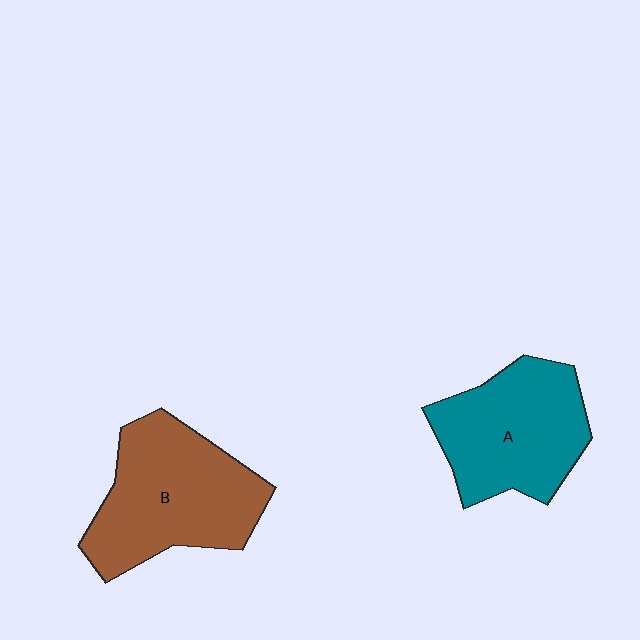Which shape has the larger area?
Shape B (brown).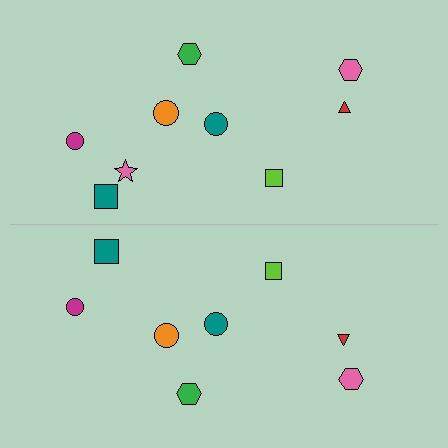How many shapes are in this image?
There are 17 shapes in this image.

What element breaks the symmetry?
A pink star is missing from the bottom side.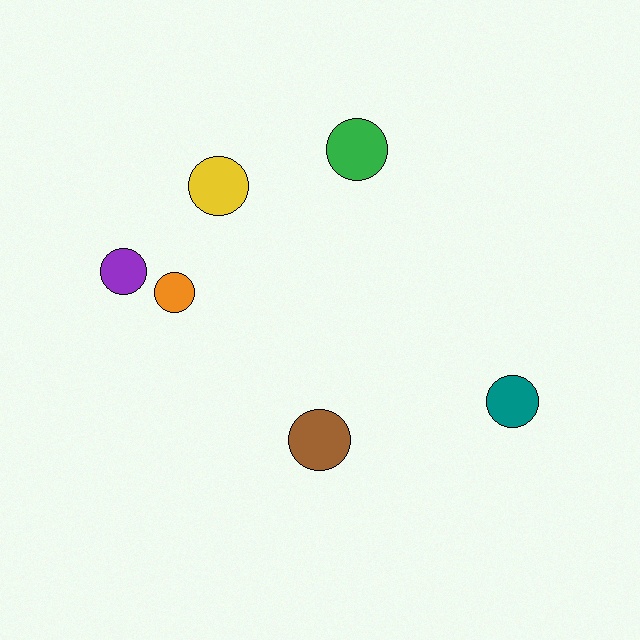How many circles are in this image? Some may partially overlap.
There are 6 circles.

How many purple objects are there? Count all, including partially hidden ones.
There is 1 purple object.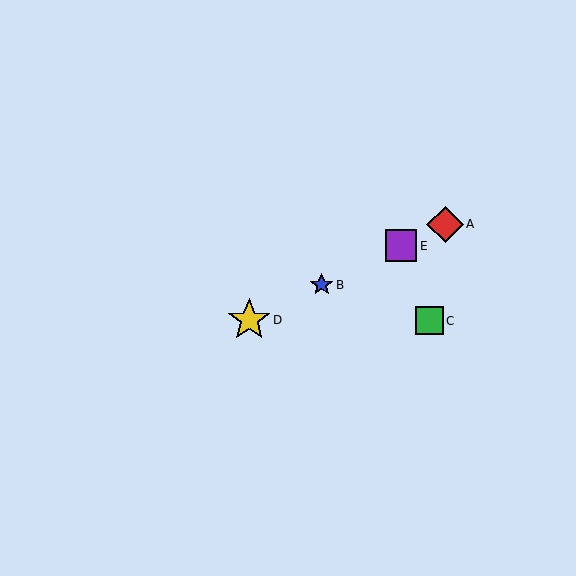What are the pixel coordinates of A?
Object A is at (445, 224).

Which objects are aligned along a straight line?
Objects A, B, D, E are aligned along a straight line.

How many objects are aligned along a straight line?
4 objects (A, B, D, E) are aligned along a straight line.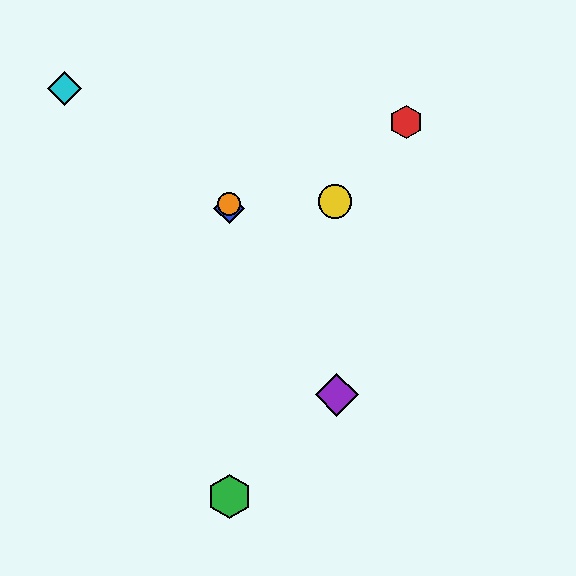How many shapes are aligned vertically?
3 shapes (the blue diamond, the green hexagon, the orange circle) are aligned vertically.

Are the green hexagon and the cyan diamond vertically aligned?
No, the green hexagon is at x≈229 and the cyan diamond is at x≈64.